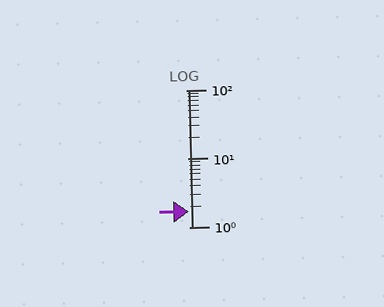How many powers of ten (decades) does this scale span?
The scale spans 2 decades, from 1 to 100.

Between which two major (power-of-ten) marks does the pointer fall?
The pointer is between 1 and 10.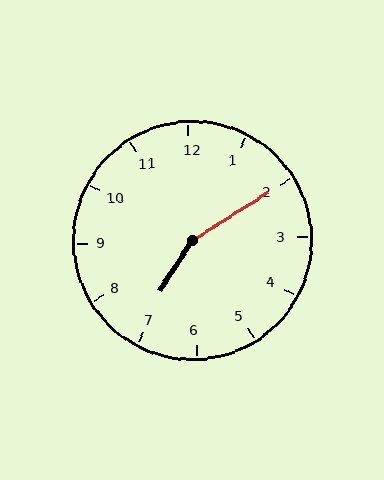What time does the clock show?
7:10.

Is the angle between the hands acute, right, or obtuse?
It is obtuse.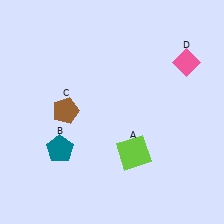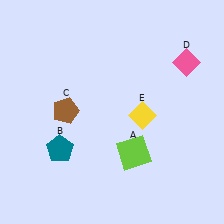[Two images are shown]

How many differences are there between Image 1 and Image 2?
There is 1 difference between the two images.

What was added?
A yellow diamond (E) was added in Image 2.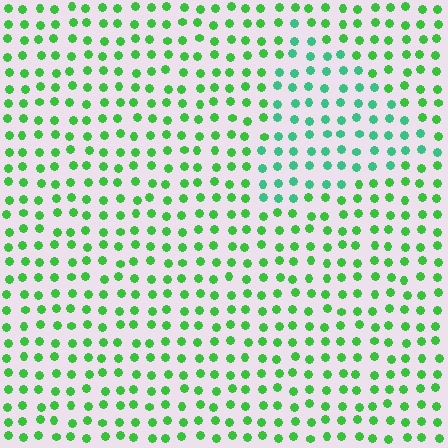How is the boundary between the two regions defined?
The boundary is defined purely by a slight shift in hue (about 32 degrees). Spacing, size, and orientation are identical on both sides.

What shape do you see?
I see a triangle.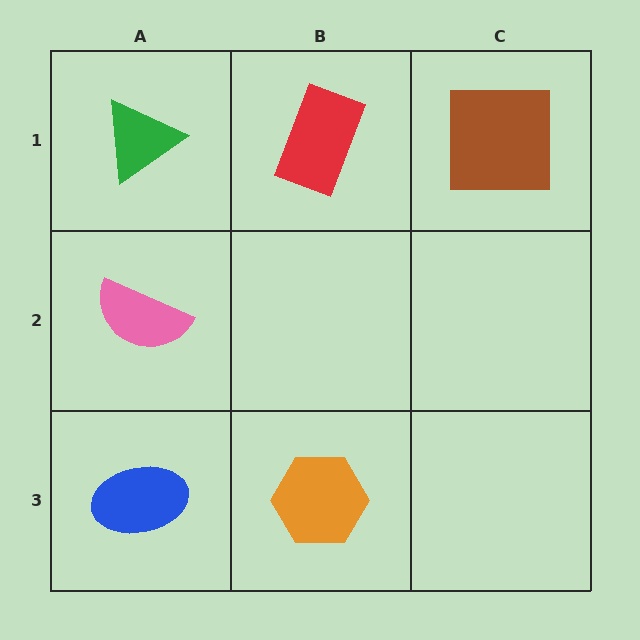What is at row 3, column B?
An orange hexagon.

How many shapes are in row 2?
1 shape.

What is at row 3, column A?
A blue ellipse.